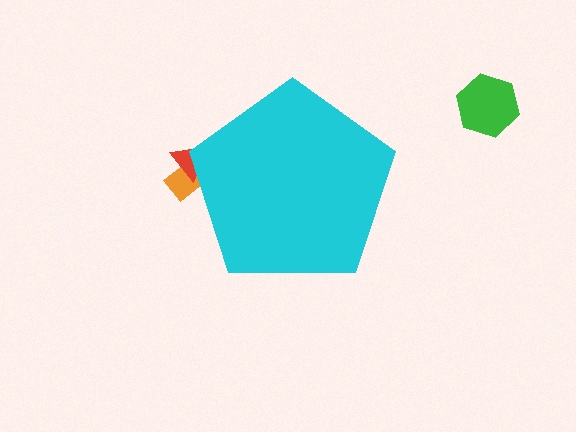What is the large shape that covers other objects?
A cyan pentagon.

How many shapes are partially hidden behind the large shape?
2 shapes are partially hidden.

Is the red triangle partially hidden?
Yes, the red triangle is partially hidden behind the cyan pentagon.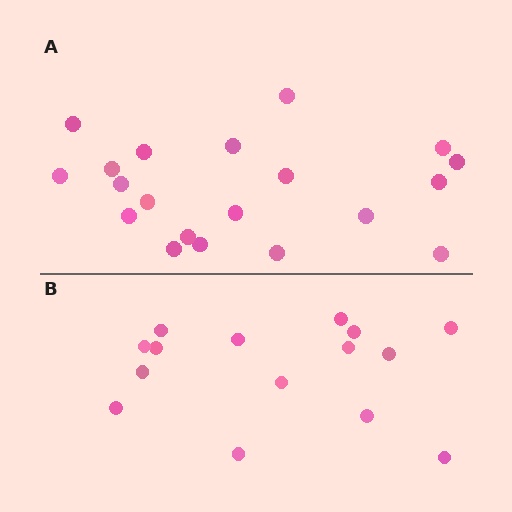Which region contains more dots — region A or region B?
Region A (the top region) has more dots.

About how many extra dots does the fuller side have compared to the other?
Region A has about 5 more dots than region B.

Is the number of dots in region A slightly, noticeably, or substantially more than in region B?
Region A has noticeably more, but not dramatically so. The ratio is roughly 1.3 to 1.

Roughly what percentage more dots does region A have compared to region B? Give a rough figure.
About 35% more.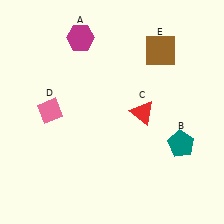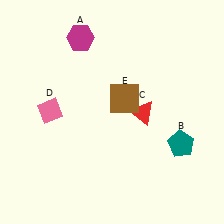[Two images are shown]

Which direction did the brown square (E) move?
The brown square (E) moved down.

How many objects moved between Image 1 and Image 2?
1 object moved between the two images.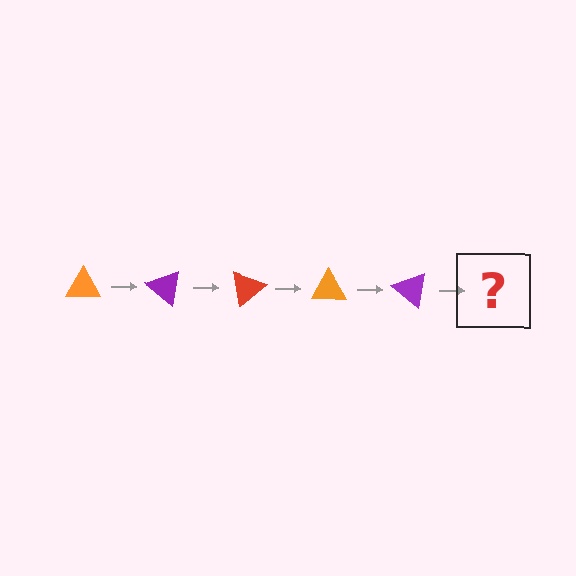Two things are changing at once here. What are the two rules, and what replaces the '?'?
The two rules are that it rotates 40 degrees each step and the color cycles through orange, purple, and red. The '?' should be a red triangle, rotated 200 degrees from the start.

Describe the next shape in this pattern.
It should be a red triangle, rotated 200 degrees from the start.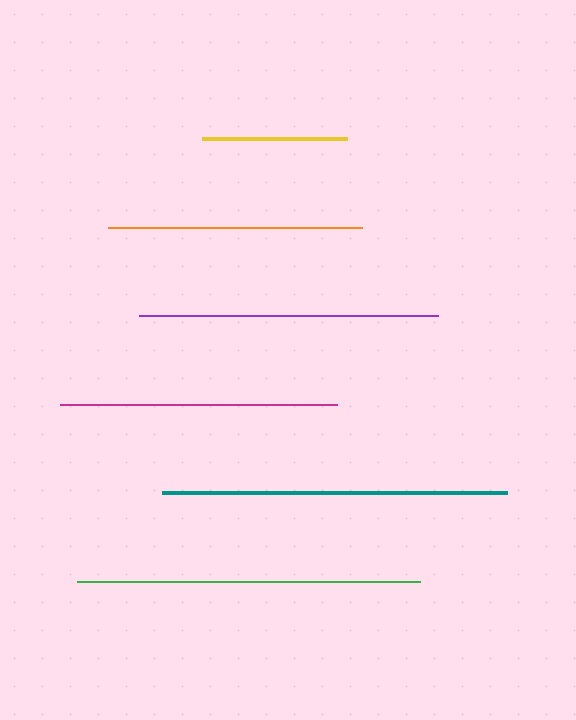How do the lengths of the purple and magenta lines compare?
The purple and magenta lines are approximately the same length.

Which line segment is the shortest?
The yellow line is the shortest at approximately 145 pixels.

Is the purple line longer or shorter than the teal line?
The teal line is longer than the purple line.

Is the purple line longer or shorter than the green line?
The green line is longer than the purple line.